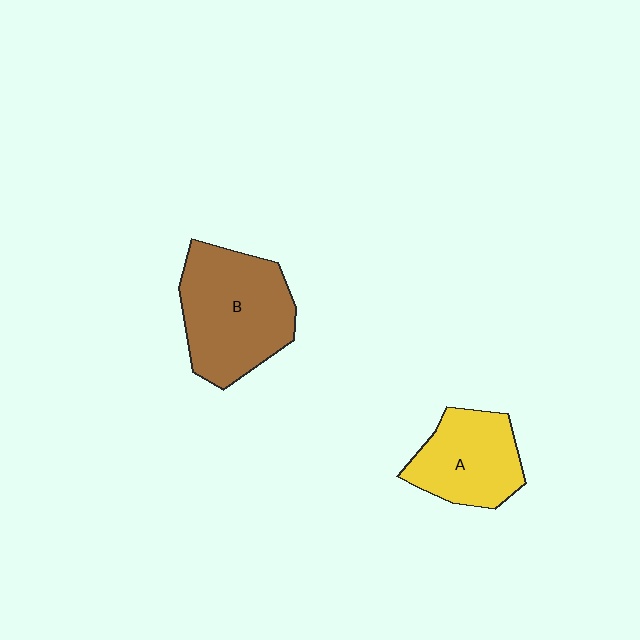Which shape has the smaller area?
Shape A (yellow).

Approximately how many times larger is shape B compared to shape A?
Approximately 1.4 times.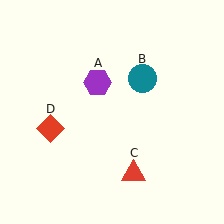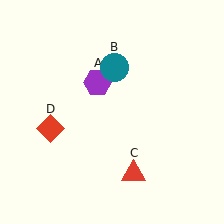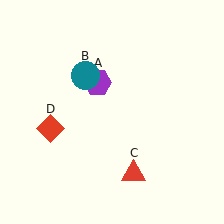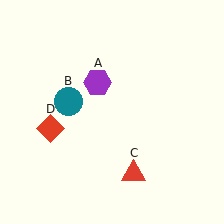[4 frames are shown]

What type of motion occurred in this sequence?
The teal circle (object B) rotated counterclockwise around the center of the scene.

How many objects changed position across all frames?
1 object changed position: teal circle (object B).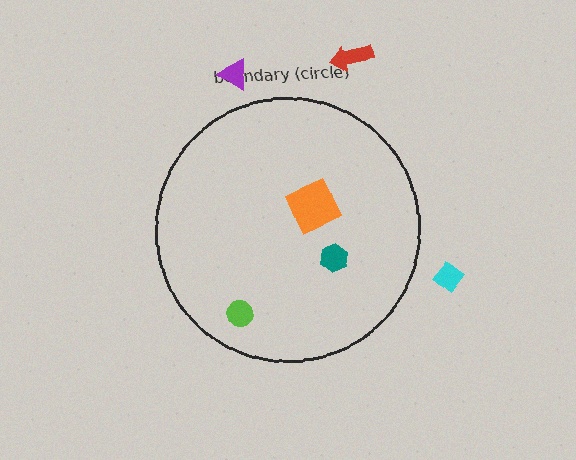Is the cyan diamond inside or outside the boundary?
Outside.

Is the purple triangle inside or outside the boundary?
Outside.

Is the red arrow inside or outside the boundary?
Outside.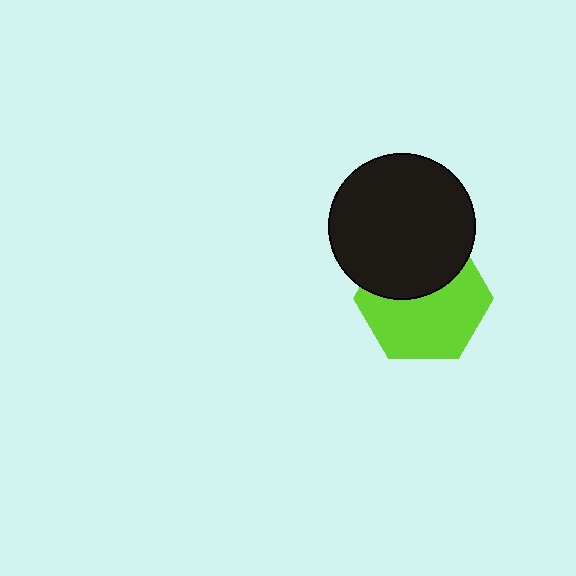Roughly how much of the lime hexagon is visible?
About half of it is visible (roughly 61%).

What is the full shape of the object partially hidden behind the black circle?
The partially hidden object is a lime hexagon.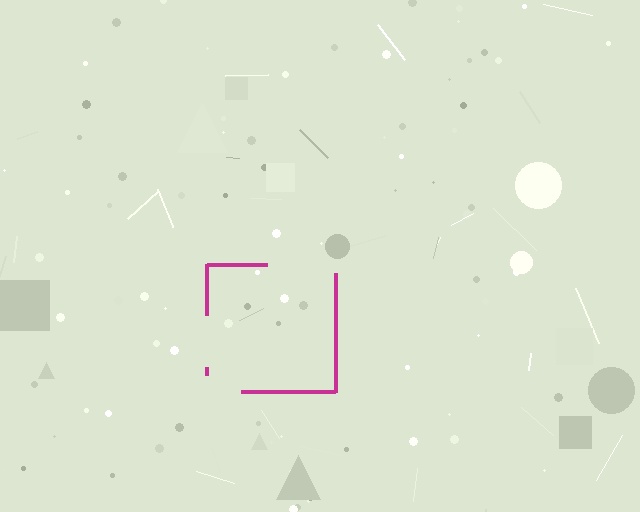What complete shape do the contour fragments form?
The contour fragments form a square.